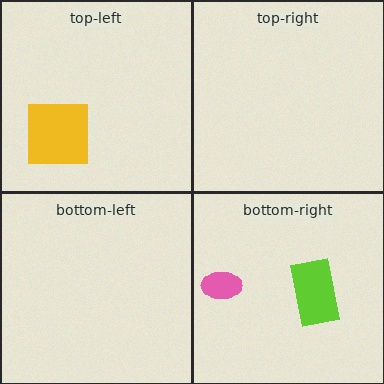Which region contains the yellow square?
The top-left region.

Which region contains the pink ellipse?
The bottom-right region.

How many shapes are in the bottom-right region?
2.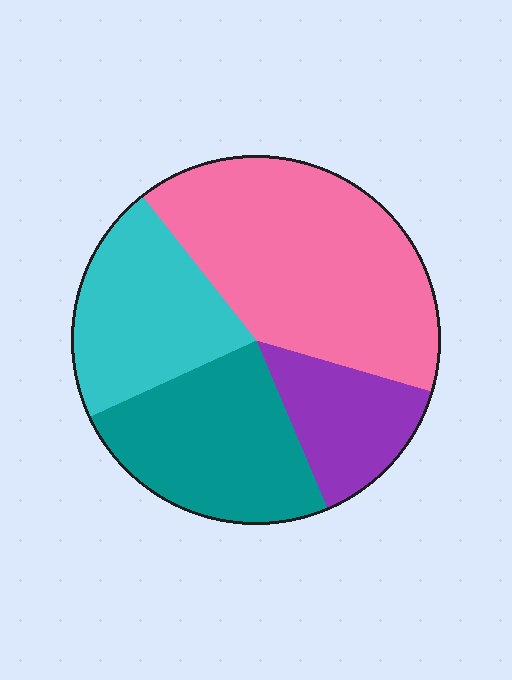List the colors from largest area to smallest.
From largest to smallest: pink, teal, cyan, purple.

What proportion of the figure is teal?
Teal takes up between a sixth and a third of the figure.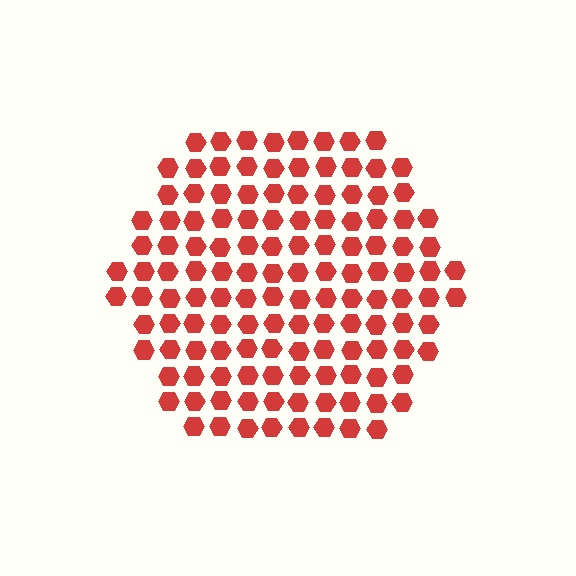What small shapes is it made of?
It is made of small hexagons.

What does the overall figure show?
The overall figure shows a hexagon.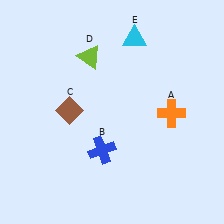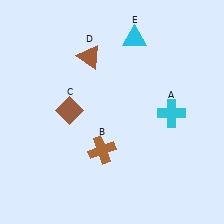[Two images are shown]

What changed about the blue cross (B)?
In Image 1, B is blue. In Image 2, it changed to brown.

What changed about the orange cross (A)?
In Image 1, A is orange. In Image 2, it changed to cyan.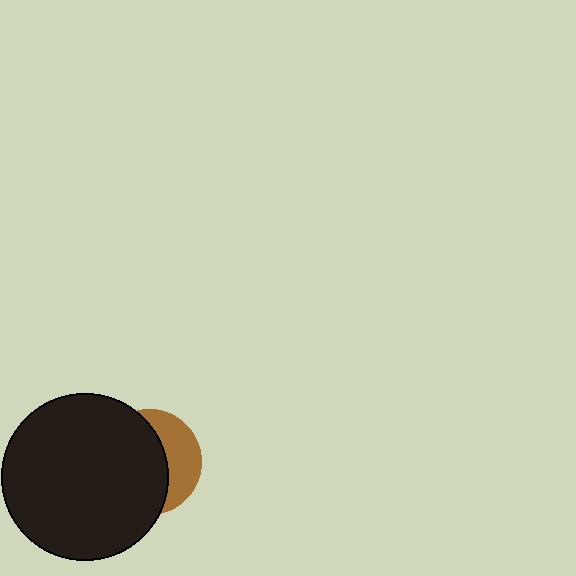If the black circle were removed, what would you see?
You would see the complete brown circle.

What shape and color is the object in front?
The object in front is a black circle.